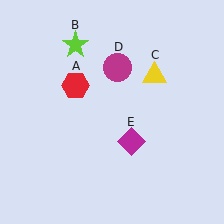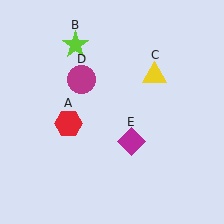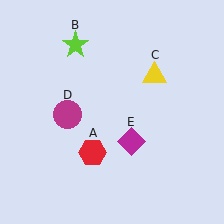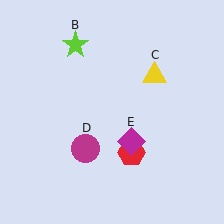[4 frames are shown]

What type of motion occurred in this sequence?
The red hexagon (object A), magenta circle (object D) rotated counterclockwise around the center of the scene.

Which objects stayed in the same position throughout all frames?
Lime star (object B) and yellow triangle (object C) and magenta diamond (object E) remained stationary.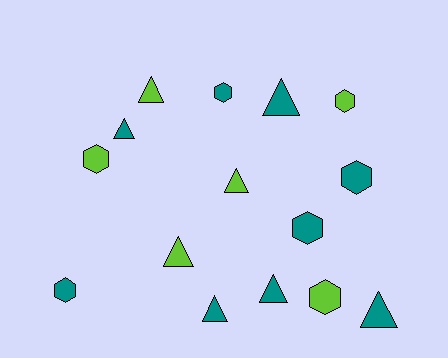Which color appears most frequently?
Teal, with 9 objects.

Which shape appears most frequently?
Triangle, with 8 objects.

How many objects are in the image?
There are 15 objects.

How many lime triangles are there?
There are 3 lime triangles.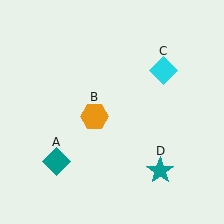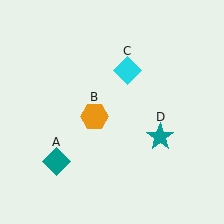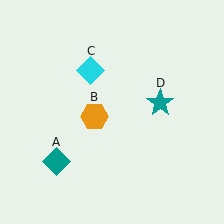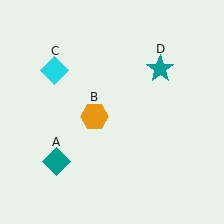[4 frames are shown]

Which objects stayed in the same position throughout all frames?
Teal diamond (object A) and orange hexagon (object B) remained stationary.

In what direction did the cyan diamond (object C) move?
The cyan diamond (object C) moved left.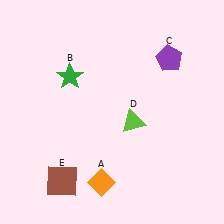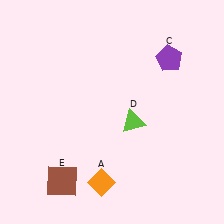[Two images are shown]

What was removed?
The green star (B) was removed in Image 2.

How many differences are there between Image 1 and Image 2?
There is 1 difference between the two images.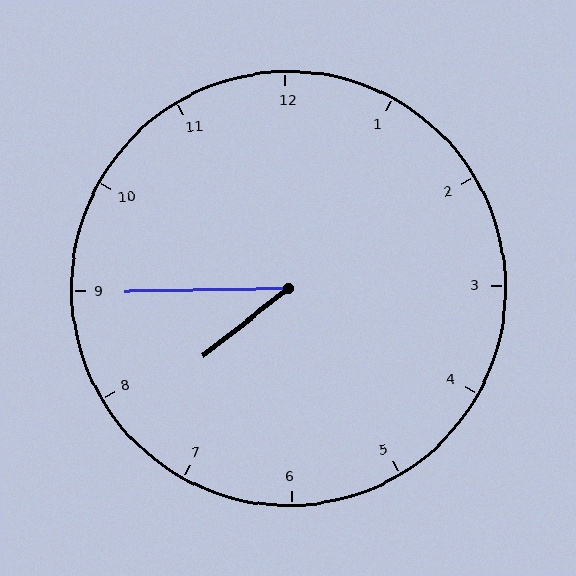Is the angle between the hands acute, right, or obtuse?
It is acute.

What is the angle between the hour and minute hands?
Approximately 38 degrees.